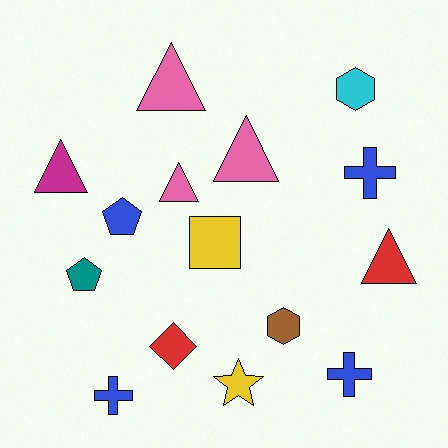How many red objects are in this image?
There are 2 red objects.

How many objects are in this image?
There are 15 objects.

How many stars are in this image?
There is 1 star.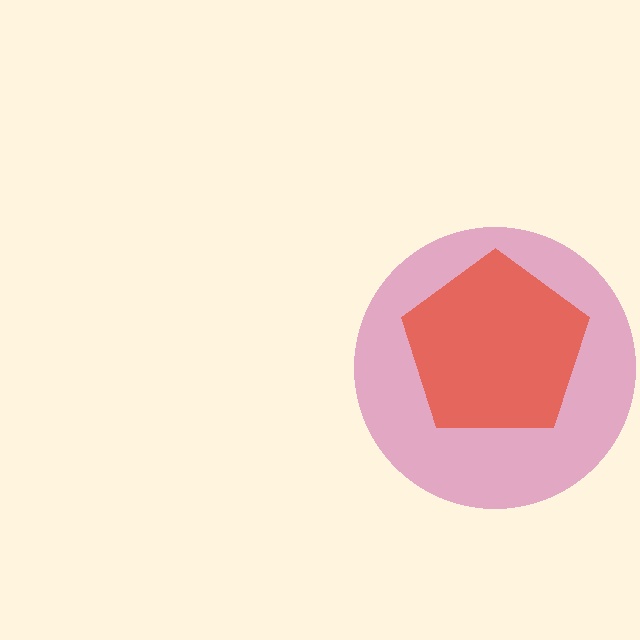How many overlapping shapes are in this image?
There are 2 overlapping shapes in the image.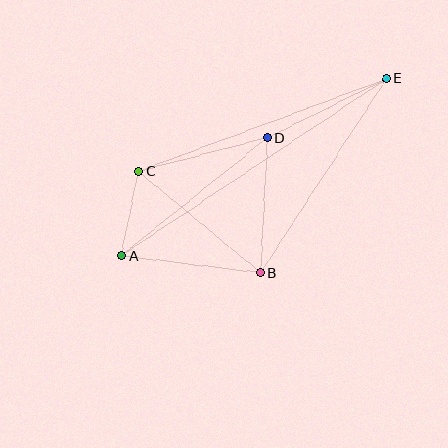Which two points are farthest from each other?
Points A and E are farthest from each other.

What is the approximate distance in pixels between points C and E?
The distance between C and E is approximately 264 pixels.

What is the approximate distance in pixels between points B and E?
The distance between B and E is approximately 232 pixels.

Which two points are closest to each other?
Points A and C are closest to each other.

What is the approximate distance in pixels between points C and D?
The distance between C and D is approximately 133 pixels.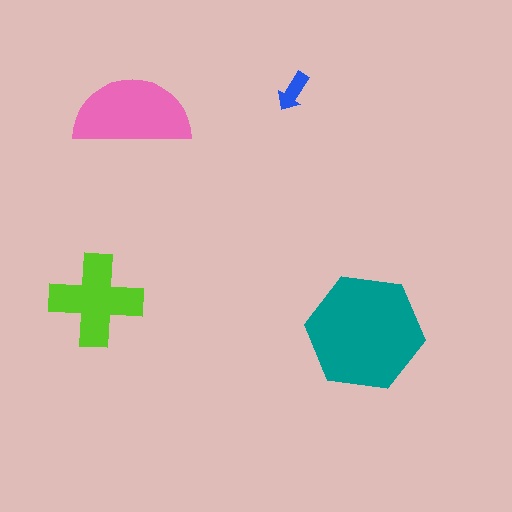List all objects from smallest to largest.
The blue arrow, the lime cross, the pink semicircle, the teal hexagon.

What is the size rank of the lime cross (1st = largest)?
3rd.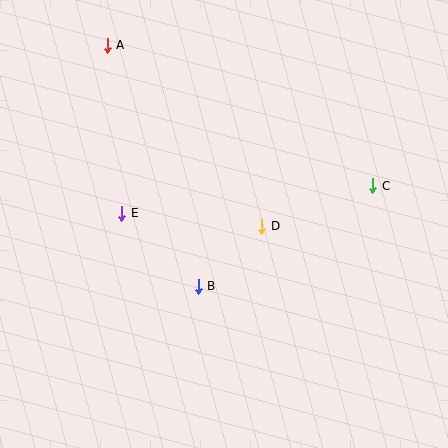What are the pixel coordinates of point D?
Point D is at (262, 226).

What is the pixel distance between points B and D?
The distance between B and D is 87 pixels.